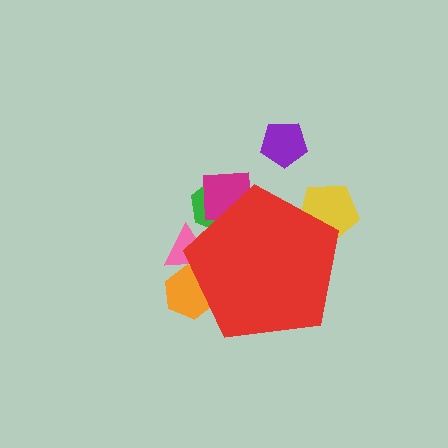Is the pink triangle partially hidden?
Yes, the pink triangle is partially hidden behind the red pentagon.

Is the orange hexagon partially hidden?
Yes, the orange hexagon is partially hidden behind the red pentagon.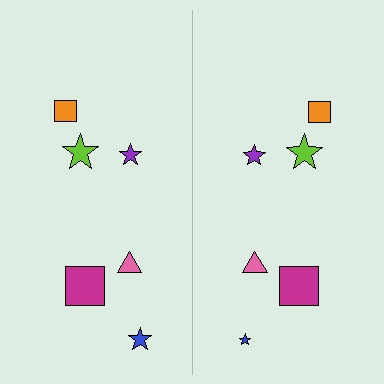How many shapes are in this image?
There are 12 shapes in this image.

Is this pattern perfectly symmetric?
No, the pattern is not perfectly symmetric. The blue star on the right side has a different size than its mirror counterpart.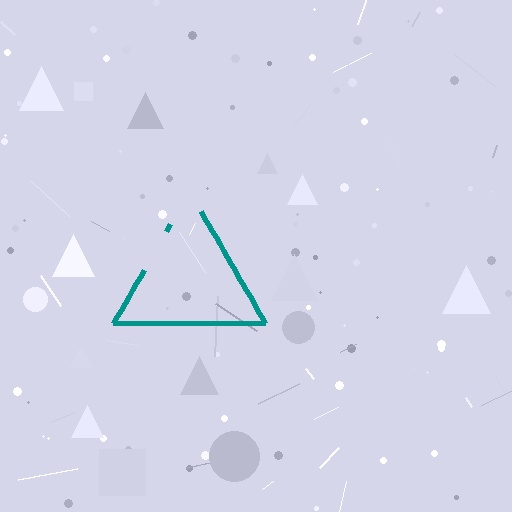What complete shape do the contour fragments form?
The contour fragments form a triangle.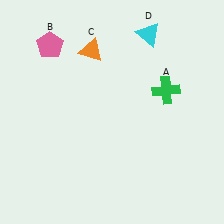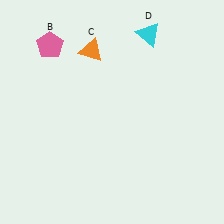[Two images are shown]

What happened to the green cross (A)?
The green cross (A) was removed in Image 2. It was in the top-right area of Image 1.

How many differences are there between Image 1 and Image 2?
There is 1 difference between the two images.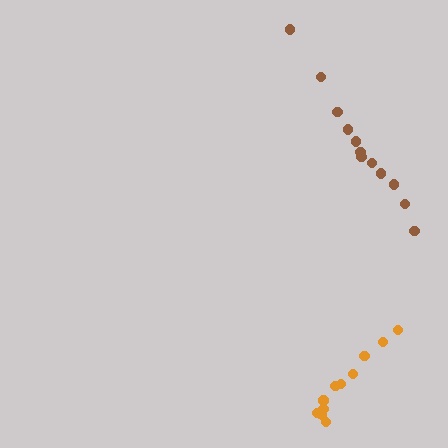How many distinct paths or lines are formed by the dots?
There are 2 distinct paths.